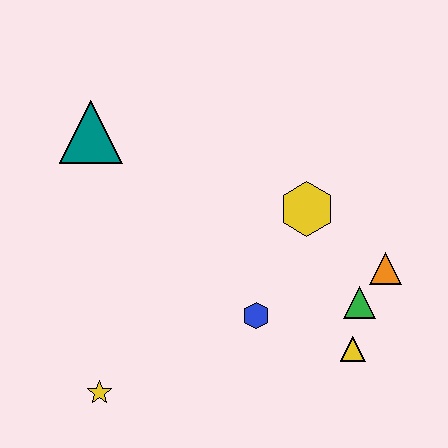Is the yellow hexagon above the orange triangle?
Yes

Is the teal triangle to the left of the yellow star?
Yes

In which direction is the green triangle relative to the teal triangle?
The green triangle is to the right of the teal triangle.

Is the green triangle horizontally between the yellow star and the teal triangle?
No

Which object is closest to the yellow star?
The blue hexagon is closest to the yellow star.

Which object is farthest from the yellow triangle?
The teal triangle is farthest from the yellow triangle.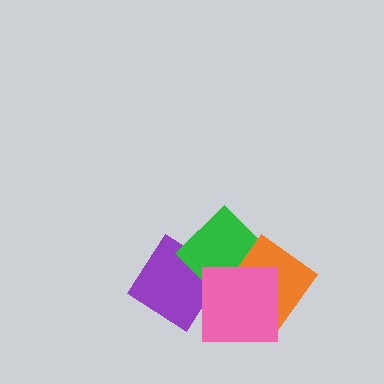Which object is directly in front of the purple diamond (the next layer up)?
The green diamond is directly in front of the purple diamond.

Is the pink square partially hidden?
No, no other shape covers it.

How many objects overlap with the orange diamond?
2 objects overlap with the orange diamond.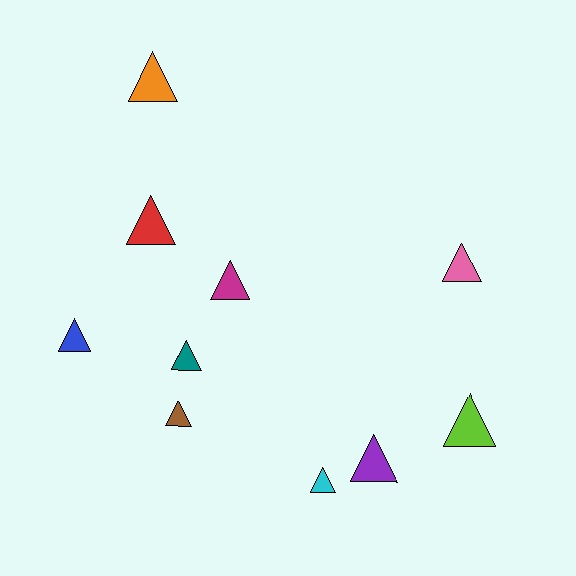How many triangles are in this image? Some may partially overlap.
There are 10 triangles.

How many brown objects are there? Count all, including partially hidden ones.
There is 1 brown object.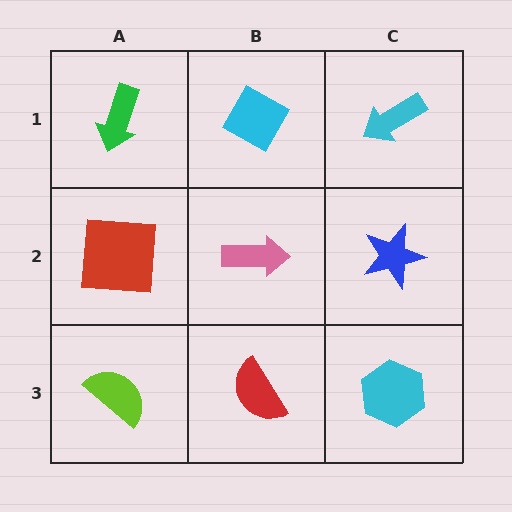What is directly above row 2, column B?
A cyan diamond.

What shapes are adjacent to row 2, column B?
A cyan diamond (row 1, column B), a red semicircle (row 3, column B), a red square (row 2, column A), a blue star (row 2, column C).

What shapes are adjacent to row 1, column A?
A red square (row 2, column A), a cyan diamond (row 1, column B).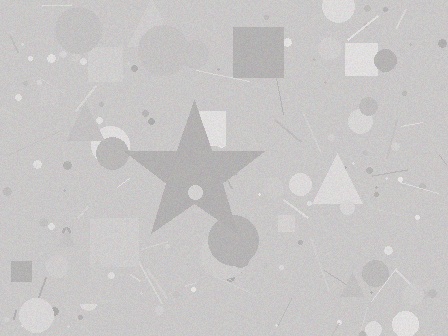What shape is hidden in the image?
A star is hidden in the image.